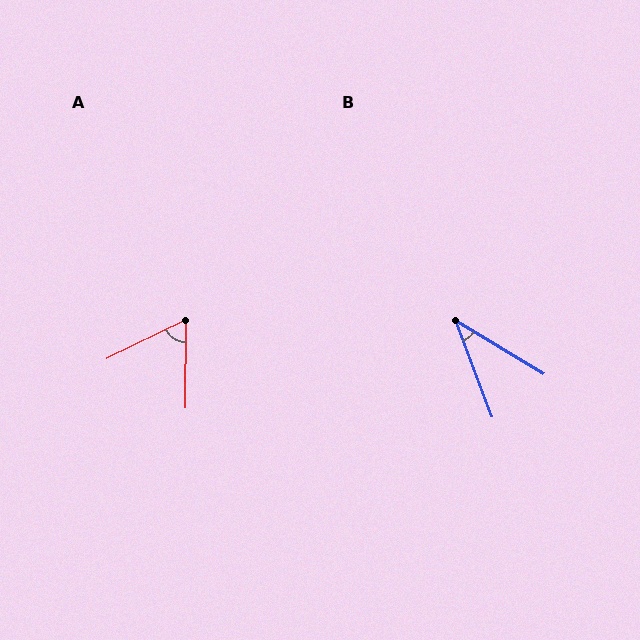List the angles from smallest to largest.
B (38°), A (64°).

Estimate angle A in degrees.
Approximately 64 degrees.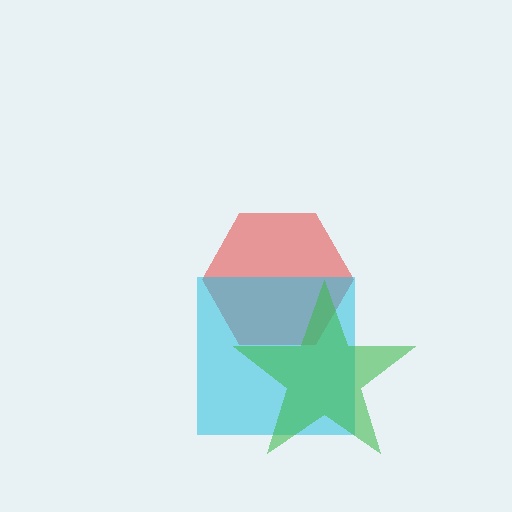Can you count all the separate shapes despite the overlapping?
Yes, there are 3 separate shapes.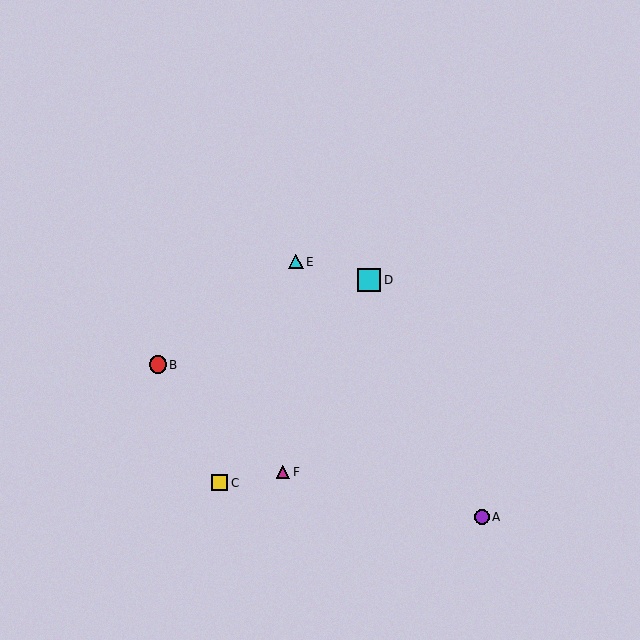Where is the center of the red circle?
The center of the red circle is at (158, 365).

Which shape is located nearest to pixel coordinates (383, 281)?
The cyan square (labeled D) at (369, 280) is nearest to that location.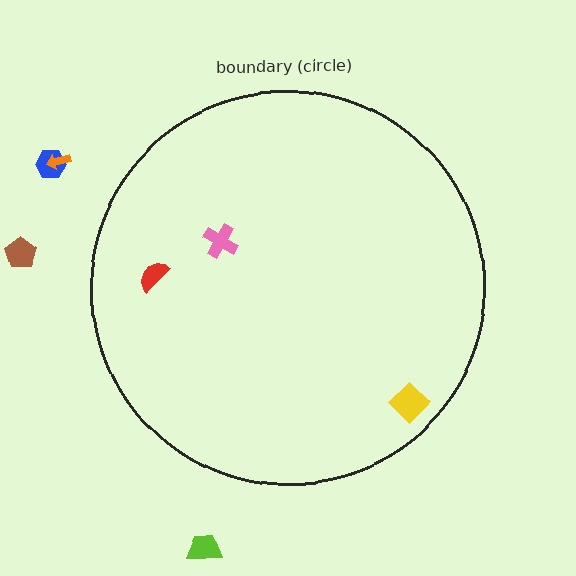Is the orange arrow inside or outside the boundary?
Outside.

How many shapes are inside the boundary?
3 inside, 4 outside.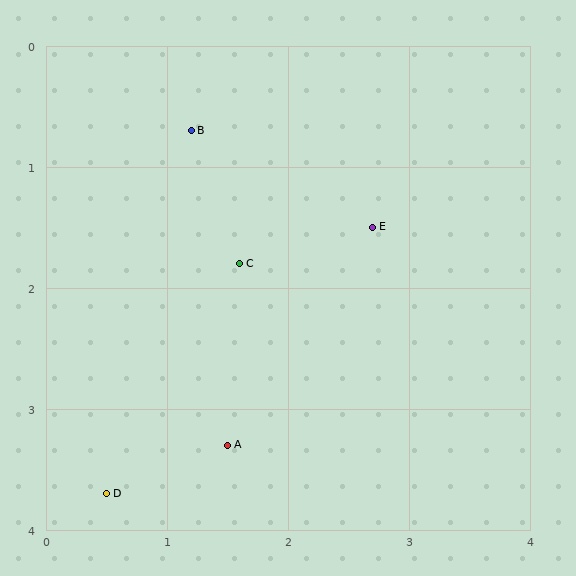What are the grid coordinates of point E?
Point E is at approximately (2.7, 1.5).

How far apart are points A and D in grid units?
Points A and D are about 1.1 grid units apart.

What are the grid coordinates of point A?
Point A is at approximately (1.5, 3.3).